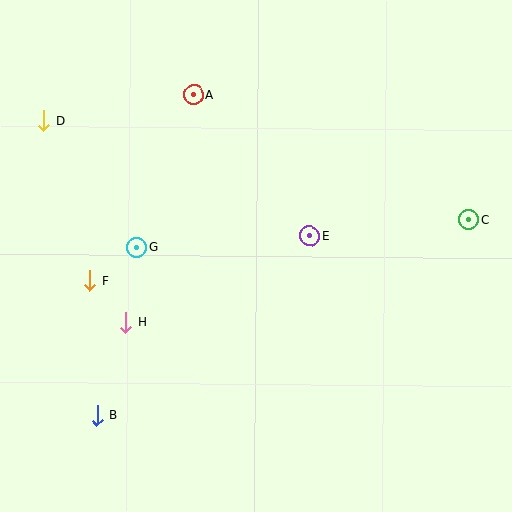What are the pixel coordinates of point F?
Point F is at (90, 280).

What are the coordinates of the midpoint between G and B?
The midpoint between G and B is at (117, 331).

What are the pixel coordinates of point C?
Point C is at (469, 220).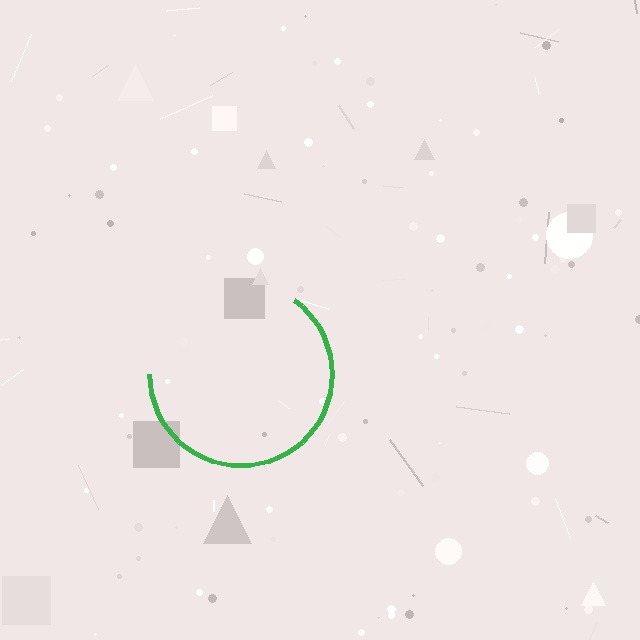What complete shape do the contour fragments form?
The contour fragments form a circle.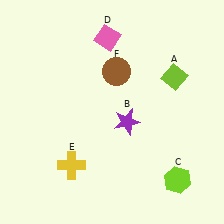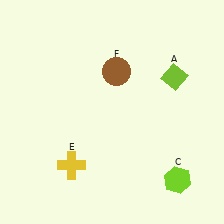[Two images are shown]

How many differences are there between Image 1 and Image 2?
There are 2 differences between the two images.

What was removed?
The purple star (B), the pink diamond (D) were removed in Image 2.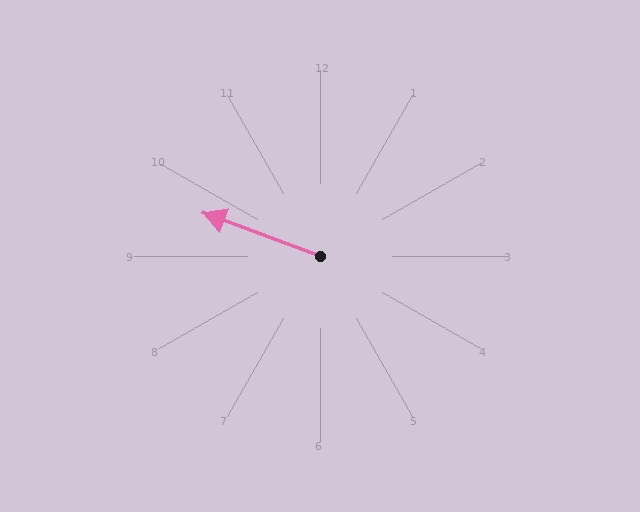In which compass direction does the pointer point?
West.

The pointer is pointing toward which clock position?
Roughly 10 o'clock.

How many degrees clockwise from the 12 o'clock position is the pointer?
Approximately 290 degrees.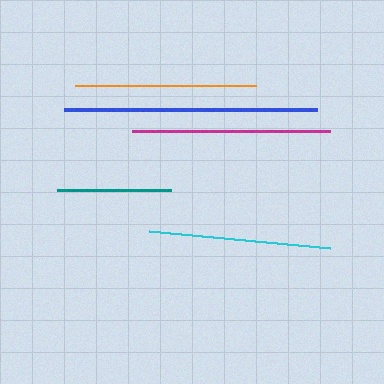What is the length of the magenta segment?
The magenta segment is approximately 198 pixels long.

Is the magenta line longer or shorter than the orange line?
The magenta line is longer than the orange line.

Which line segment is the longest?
The blue line is the longest at approximately 253 pixels.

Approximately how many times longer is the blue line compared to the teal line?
The blue line is approximately 2.2 times the length of the teal line.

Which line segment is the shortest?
The teal line is the shortest at approximately 114 pixels.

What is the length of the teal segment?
The teal segment is approximately 114 pixels long.